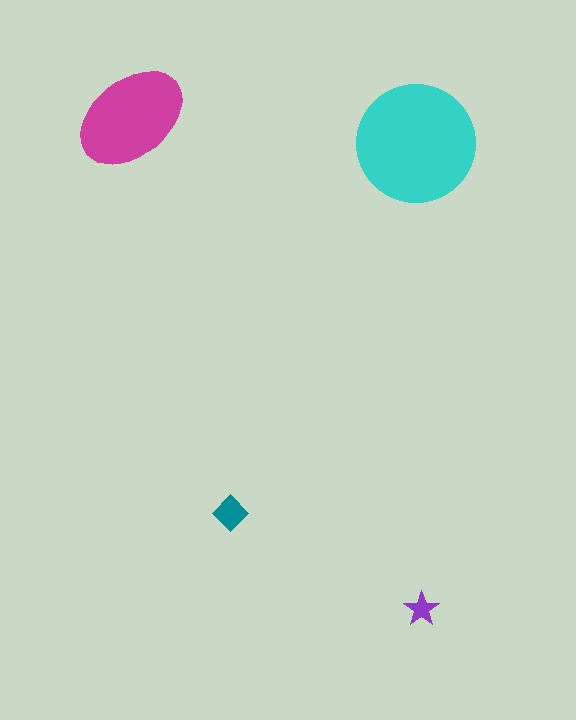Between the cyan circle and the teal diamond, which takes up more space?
The cyan circle.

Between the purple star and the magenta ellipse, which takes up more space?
The magenta ellipse.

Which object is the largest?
The cyan circle.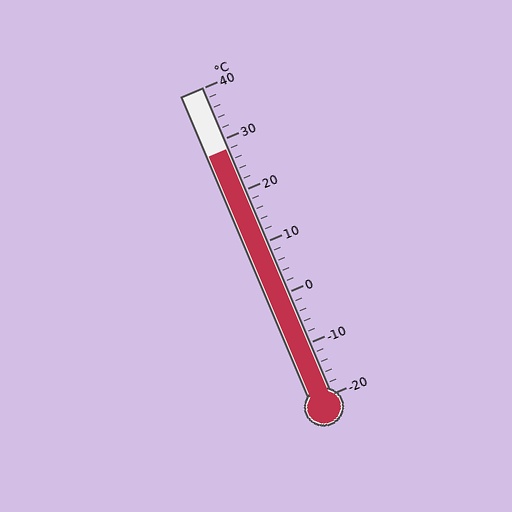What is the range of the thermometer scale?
The thermometer scale ranges from -20°C to 40°C.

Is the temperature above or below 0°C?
The temperature is above 0°C.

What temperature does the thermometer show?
The thermometer shows approximately 28°C.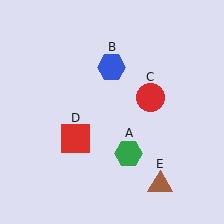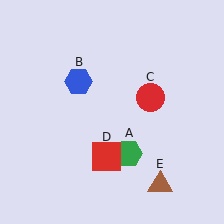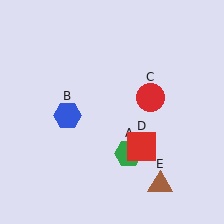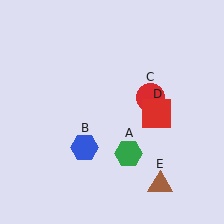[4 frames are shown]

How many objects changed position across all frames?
2 objects changed position: blue hexagon (object B), red square (object D).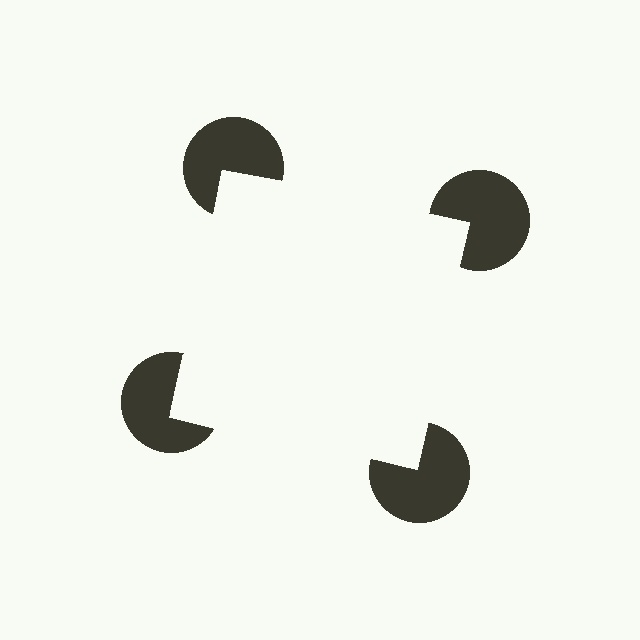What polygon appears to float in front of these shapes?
An illusory square — its edges are inferred from the aligned wedge cuts in the pac-man discs, not physically drawn.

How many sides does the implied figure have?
4 sides.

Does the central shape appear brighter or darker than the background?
It typically appears slightly brighter than the background, even though no actual brightness change is drawn.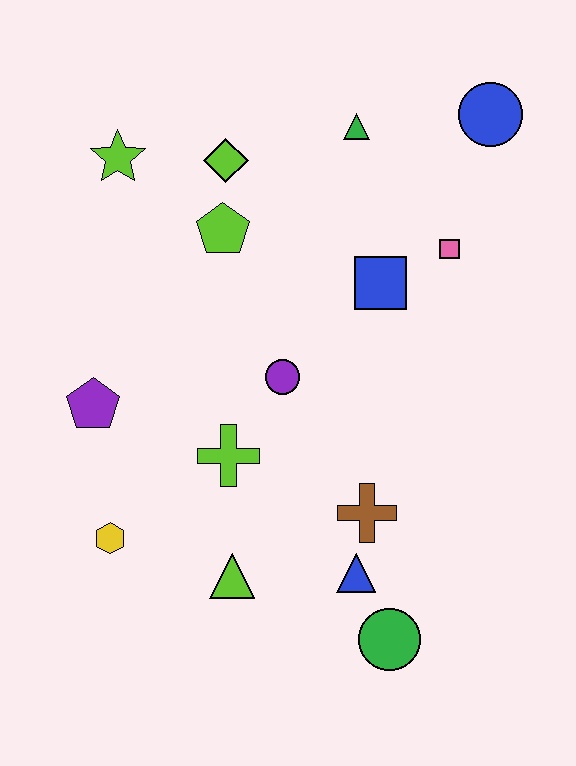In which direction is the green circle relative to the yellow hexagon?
The green circle is to the right of the yellow hexagon.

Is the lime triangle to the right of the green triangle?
No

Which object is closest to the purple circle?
The lime cross is closest to the purple circle.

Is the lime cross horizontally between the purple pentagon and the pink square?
Yes